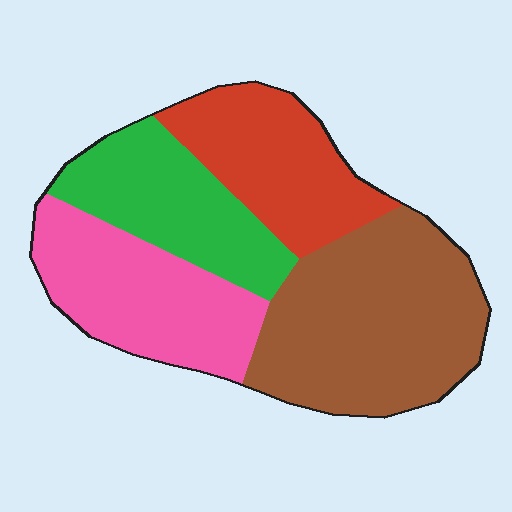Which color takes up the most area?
Brown, at roughly 35%.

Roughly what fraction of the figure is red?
Red covers roughly 20% of the figure.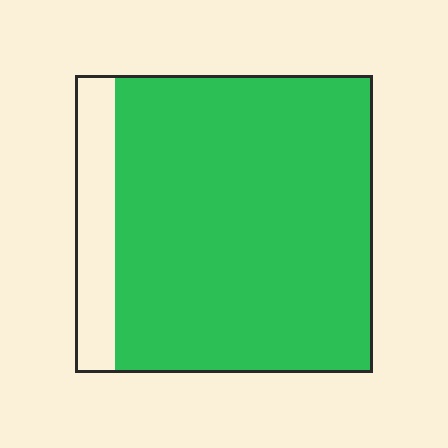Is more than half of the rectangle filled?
Yes.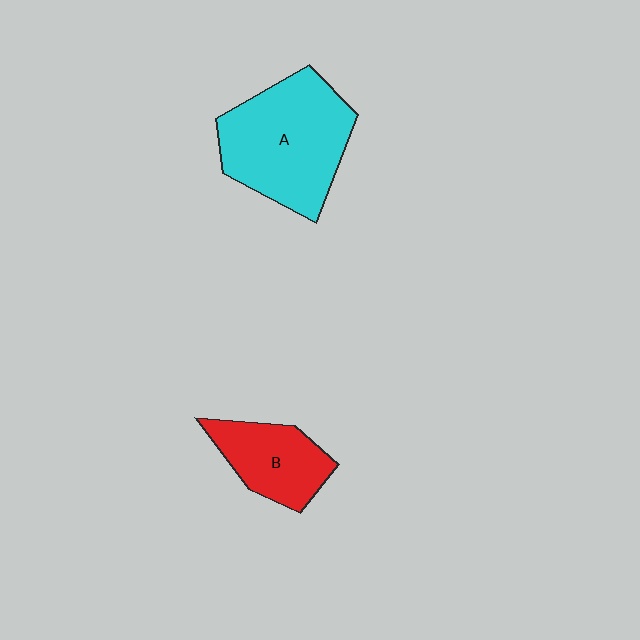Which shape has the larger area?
Shape A (cyan).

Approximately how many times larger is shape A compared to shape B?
Approximately 1.8 times.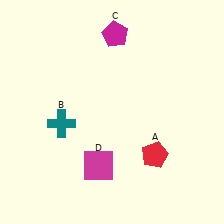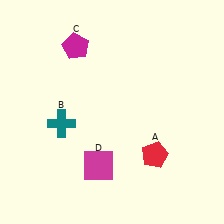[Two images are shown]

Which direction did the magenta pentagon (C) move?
The magenta pentagon (C) moved left.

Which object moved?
The magenta pentagon (C) moved left.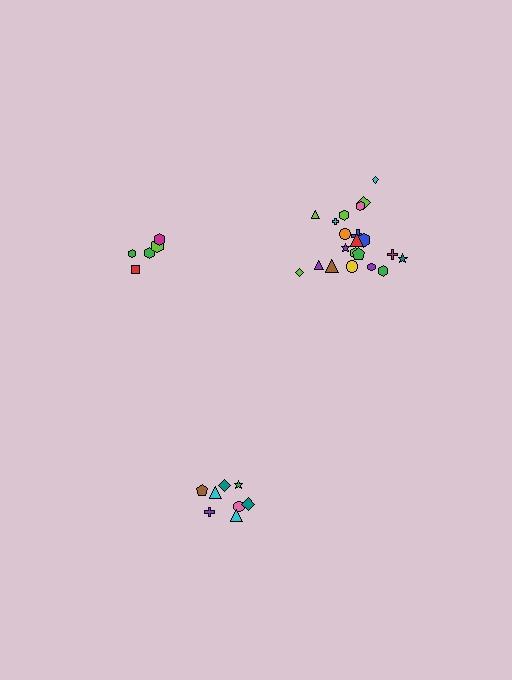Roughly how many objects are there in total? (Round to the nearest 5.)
Roughly 35 objects in total.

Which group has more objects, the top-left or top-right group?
The top-right group.